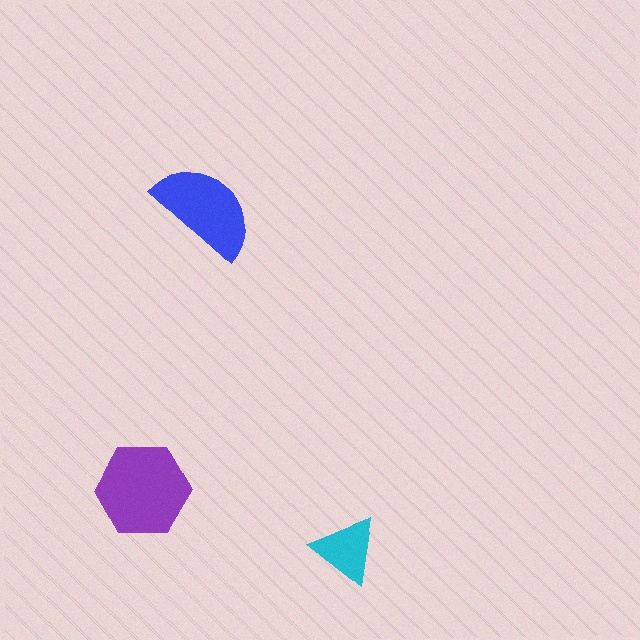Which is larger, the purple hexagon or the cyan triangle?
The purple hexagon.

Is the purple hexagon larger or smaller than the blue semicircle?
Larger.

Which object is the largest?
The purple hexagon.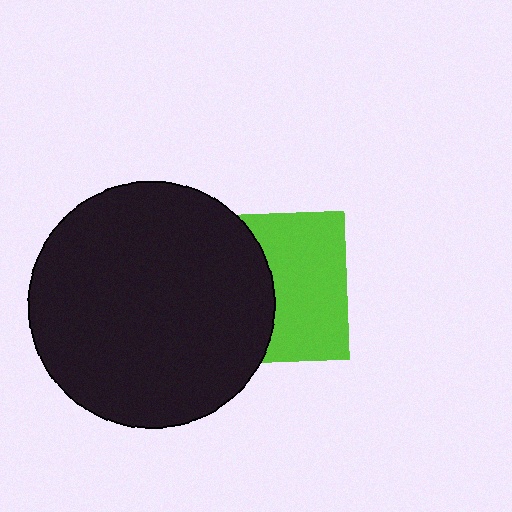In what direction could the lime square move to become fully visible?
The lime square could move right. That would shift it out from behind the black circle entirely.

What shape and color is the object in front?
The object in front is a black circle.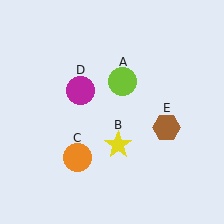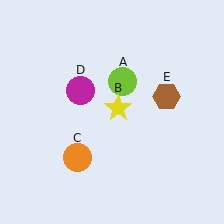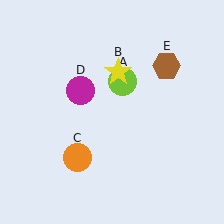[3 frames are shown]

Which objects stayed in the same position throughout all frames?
Lime circle (object A) and orange circle (object C) and magenta circle (object D) remained stationary.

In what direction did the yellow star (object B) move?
The yellow star (object B) moved up.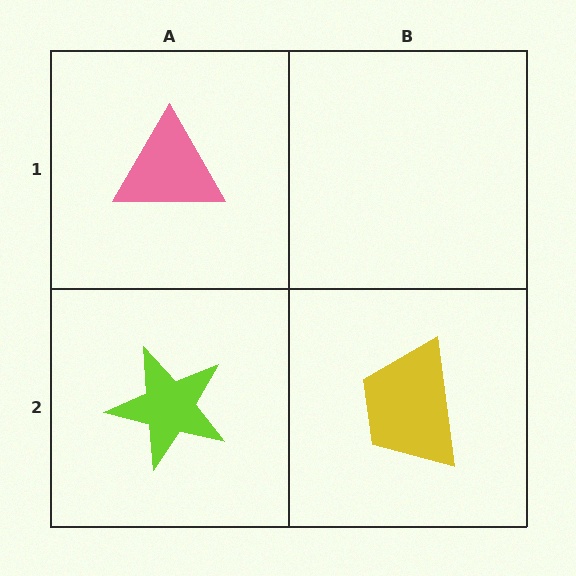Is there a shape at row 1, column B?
No, that cell is empty.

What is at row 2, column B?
A yellow trapezoid.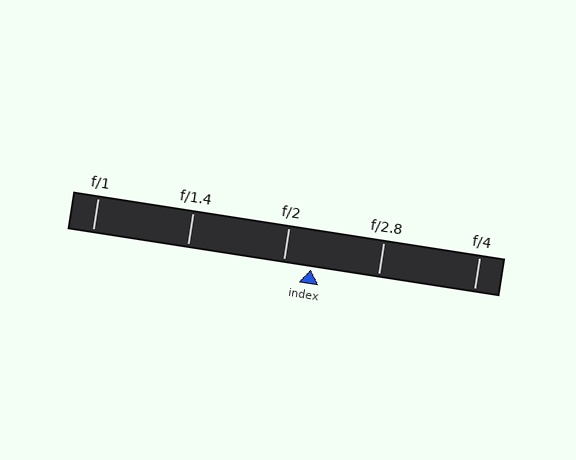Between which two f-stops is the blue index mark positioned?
The index mark is between f/2 and f/2.8.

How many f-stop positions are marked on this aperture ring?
There are 5 f-stop positions marked.